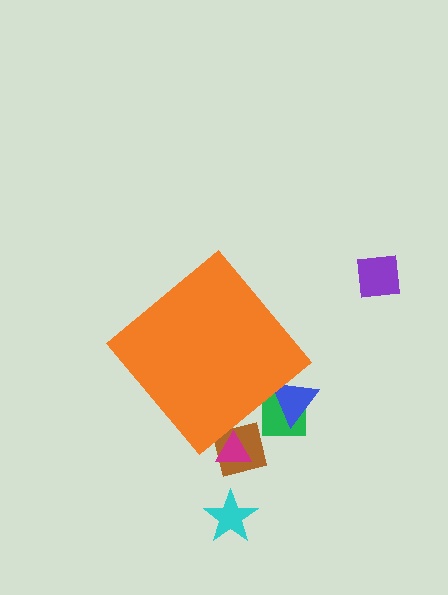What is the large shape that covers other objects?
An orange diamond.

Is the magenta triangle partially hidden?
Yes, the magenta triangle is partially hidden behind the orange diamond.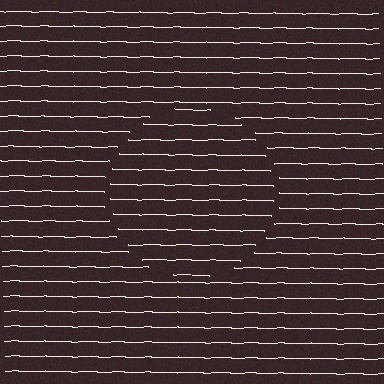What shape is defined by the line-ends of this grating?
An illusory circle. The interior of the shape contains the same grating, shifted by half a period — the contour is defined by the phase discontinuity where line-ends from the inner and outer gratings abut.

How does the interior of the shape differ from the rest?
The interior of the shape contains the same grating, shifted by half a period — the contour is defined by the phase discontinuity where line-ends from the inner and outer gratings abut.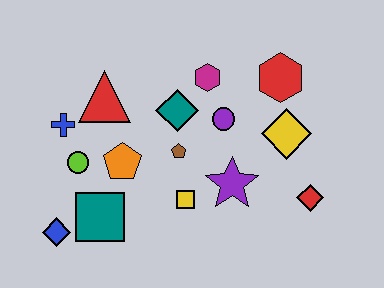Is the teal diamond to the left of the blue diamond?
No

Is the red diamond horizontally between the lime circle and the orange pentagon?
No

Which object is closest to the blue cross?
The lime circle is closest to the blue cross.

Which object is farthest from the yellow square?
The red hexagon is farthest from the yellow square.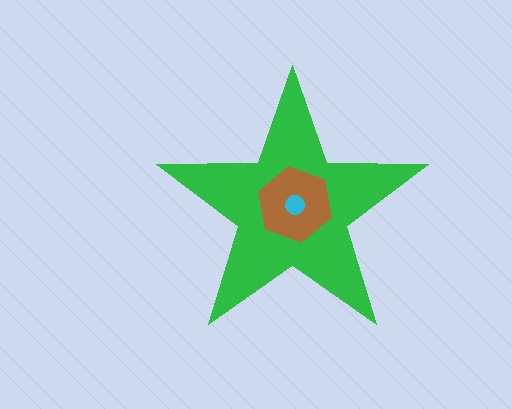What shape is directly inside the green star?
The brown hexagon.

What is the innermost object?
The cyan circle.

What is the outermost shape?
The green star.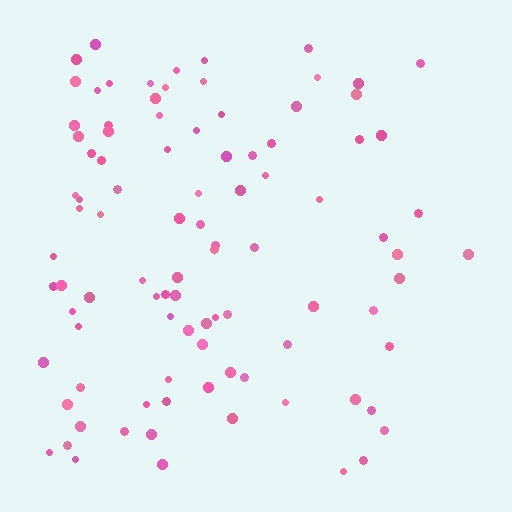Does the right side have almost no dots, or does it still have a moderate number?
Still a moderate number, just noticeably fewer than the left.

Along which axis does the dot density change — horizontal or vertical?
Horizontal.